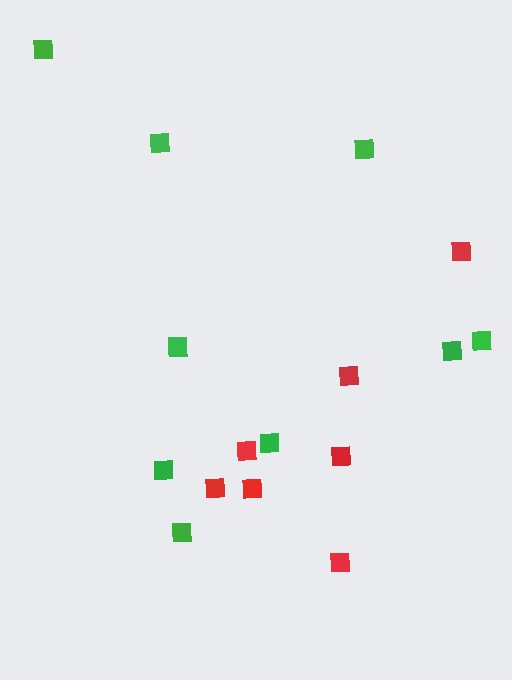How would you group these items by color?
There are 2 groups: one group of red squares (7) and one group of green squares (9).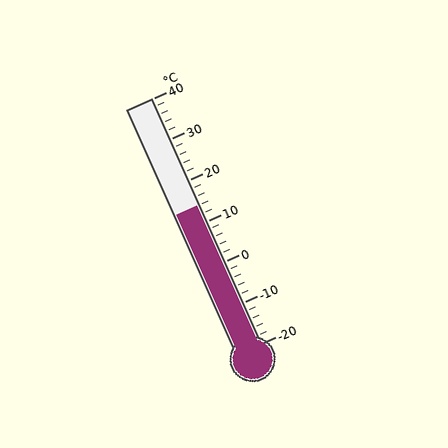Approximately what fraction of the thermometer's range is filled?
The thermometer is filled to approximately 55% of its range.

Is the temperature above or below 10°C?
The temperature is above 10°C.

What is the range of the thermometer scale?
The thermometer scale ranges from -20°C to 40°C.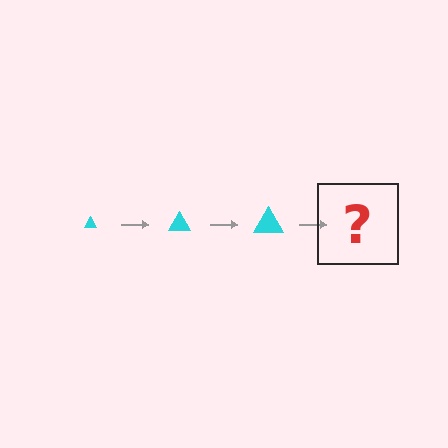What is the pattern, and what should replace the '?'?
The pattern is that the triangle gets progressively larger each step. The '?' should be a cyan triangle, larger than the previous one.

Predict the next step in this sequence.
The next step is a cyan triangle, larger than the previous one.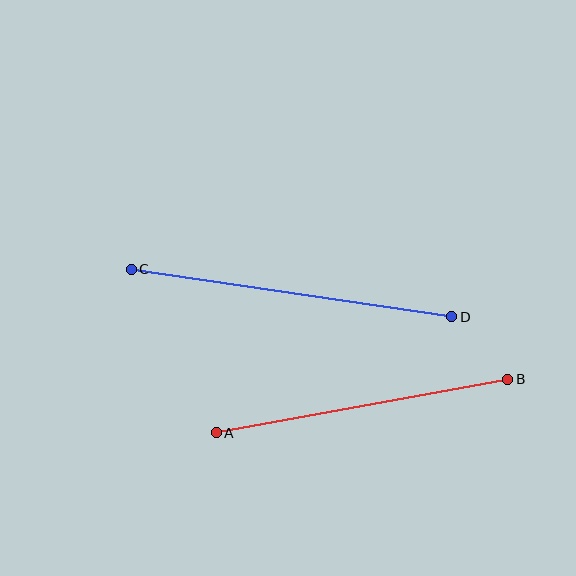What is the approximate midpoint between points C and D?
The midpoint is at approximately (292, 293) pixels.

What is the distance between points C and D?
The distance is approximately 324 pixels.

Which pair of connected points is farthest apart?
Points C and D are farthest apart.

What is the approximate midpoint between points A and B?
The midpoint is at approximately (362, 406) pixels.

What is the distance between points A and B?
The distance is approximately 296 pixels.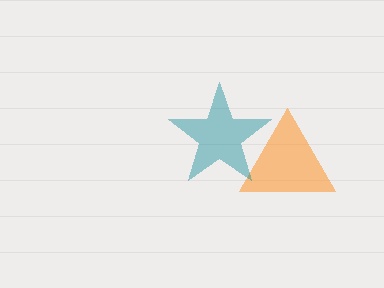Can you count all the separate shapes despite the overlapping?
Yes, there are 2 separate shapes.